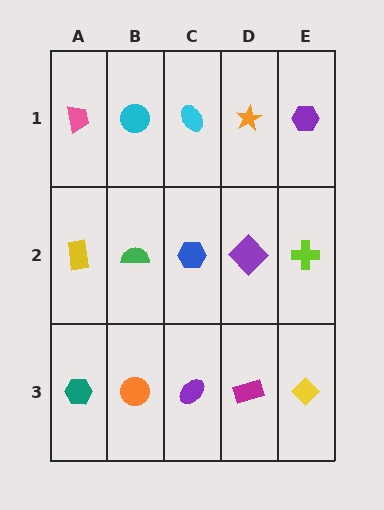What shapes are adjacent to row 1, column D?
A purple diamond (row 2, column D), a cyan ellipse (row 1, column C), a purple hexagon (row 1, column E).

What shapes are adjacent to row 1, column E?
A lime cross (row 2, column E), an orange star (row 1, column D).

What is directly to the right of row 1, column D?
A purple hexagon.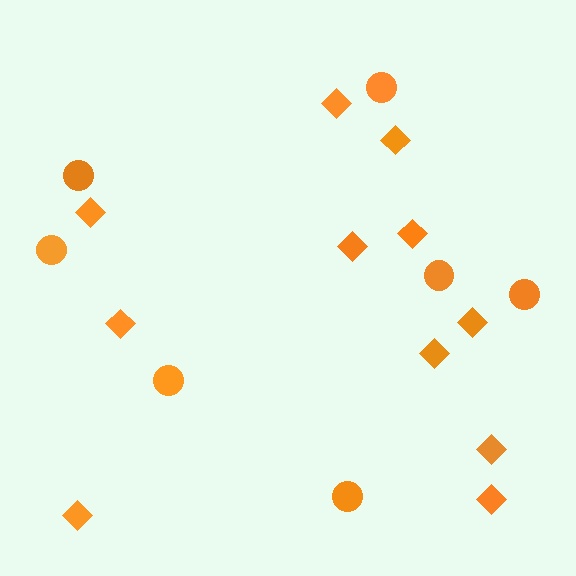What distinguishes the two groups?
There are 2 groups: one group of diamonds (11) and one group of circles (7).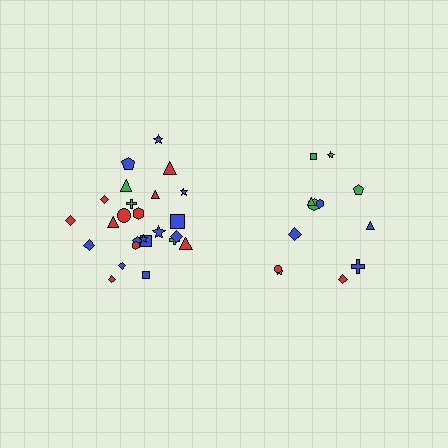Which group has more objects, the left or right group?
The left group.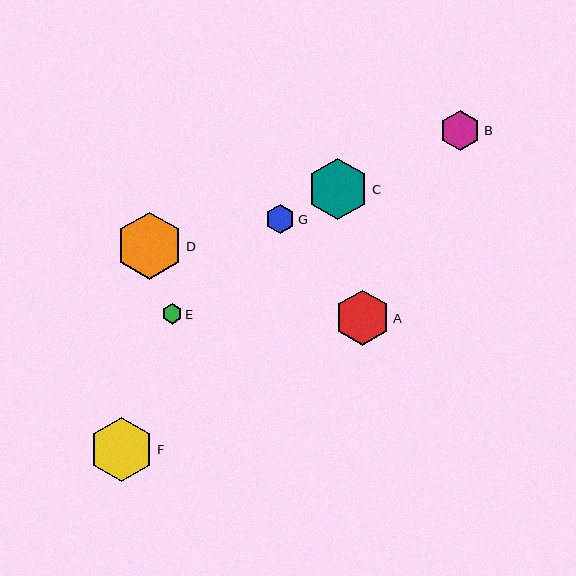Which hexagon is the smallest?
Hexagon E is the smallest with a size of approximately 20 pixels.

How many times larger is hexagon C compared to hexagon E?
Hexagon C is approximately 3.0 times the size of hexagon E.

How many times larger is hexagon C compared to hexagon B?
Hexagon C is approximately 1.5 times the size of hexagon B.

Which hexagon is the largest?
Hexagon D is the largest with a size of approximately 67 pixels.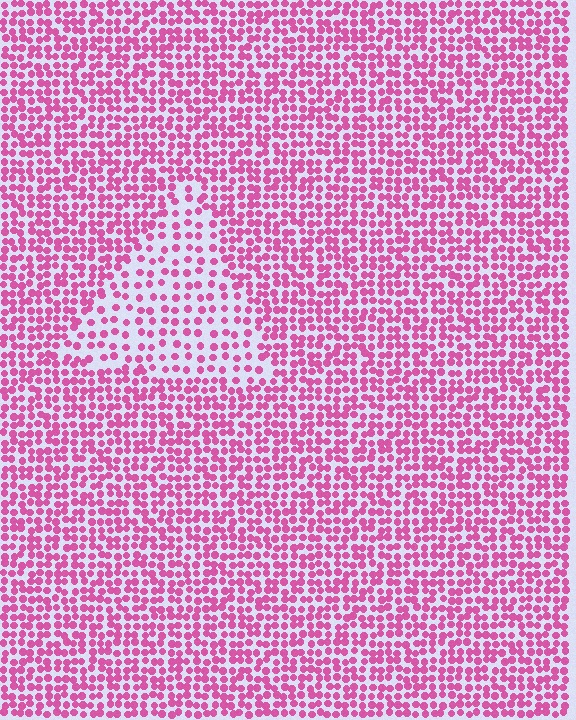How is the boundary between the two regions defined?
The boundary is defined by a change in element density (approximately 1.9x ratio). All elements are the same color, size, and shape.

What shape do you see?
I see a triangle.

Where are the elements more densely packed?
The elements are more densely packed outside the triangle boundary.